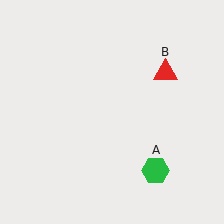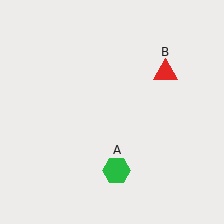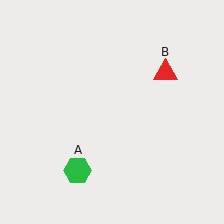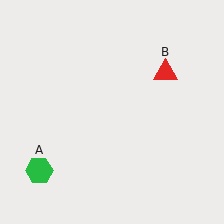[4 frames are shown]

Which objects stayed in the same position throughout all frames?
Red triangle (object B) remained stationary.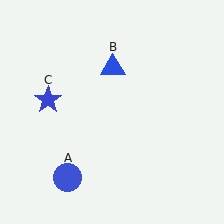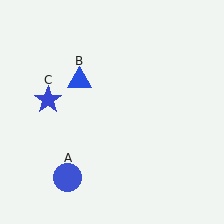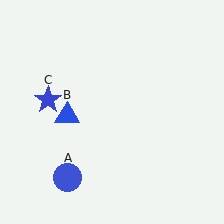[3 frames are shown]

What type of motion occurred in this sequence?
The blue triangle (object B) rotated counterclockwise around the center of the scene.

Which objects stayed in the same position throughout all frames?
Blue circle (object A) and blue star (object C) remained stationary.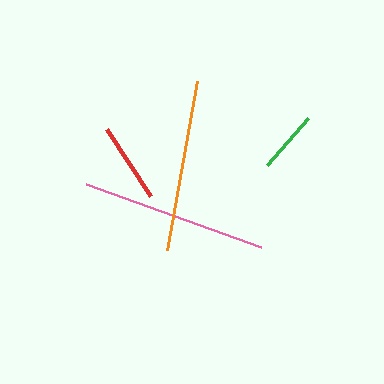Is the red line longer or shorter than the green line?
The red line is longer than the green line.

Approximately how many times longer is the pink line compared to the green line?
The pink line is approximately 3.0 times the length of the green line.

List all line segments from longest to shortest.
From longest to shortest: pink, orange, red, green.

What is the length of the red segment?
The red segment is approximately 79 pixels long.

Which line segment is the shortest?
The green line is the shortest at approximately 62 pixels.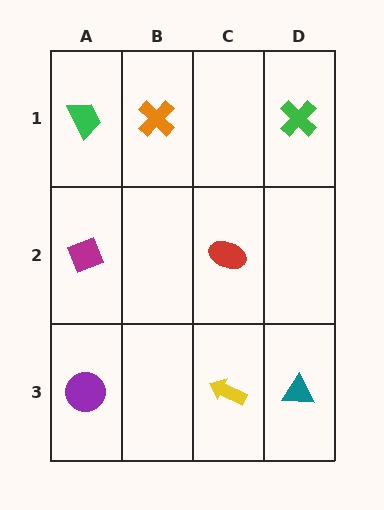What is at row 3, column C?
A yellow arrow.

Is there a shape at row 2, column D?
No, that cell is empty.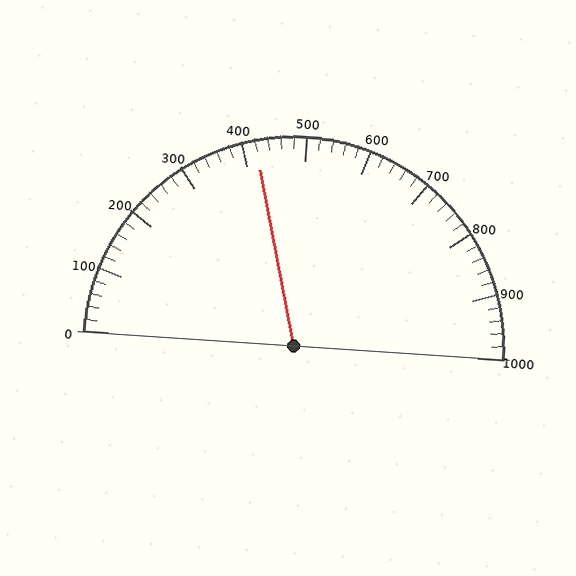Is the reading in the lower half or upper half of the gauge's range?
The reading is in the lower half of the range (0 to 1000).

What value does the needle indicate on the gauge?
The needle indicates approximately 420.